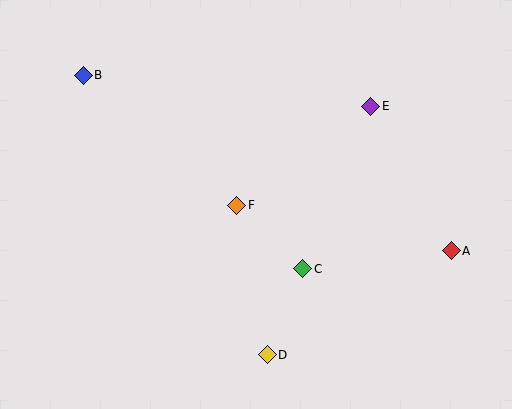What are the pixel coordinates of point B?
Point B is at (83, 75).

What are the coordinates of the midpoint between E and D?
The midpoint between E and D is at (319, 231).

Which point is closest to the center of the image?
Point F at (237, 205) is closest to the center.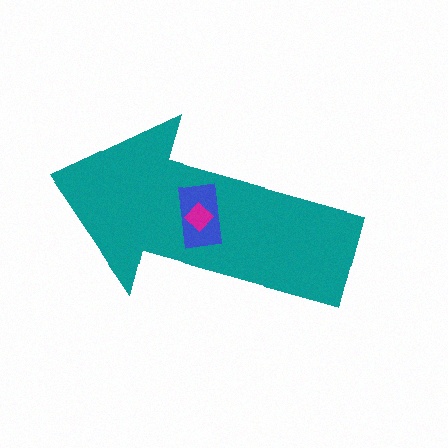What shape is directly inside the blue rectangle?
The magenta diamond.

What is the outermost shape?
The teal arrow.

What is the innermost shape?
The magenta diamond.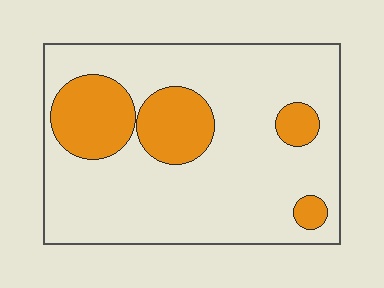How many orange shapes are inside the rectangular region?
4.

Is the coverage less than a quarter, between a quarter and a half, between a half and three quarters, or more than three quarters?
Less than a quarter.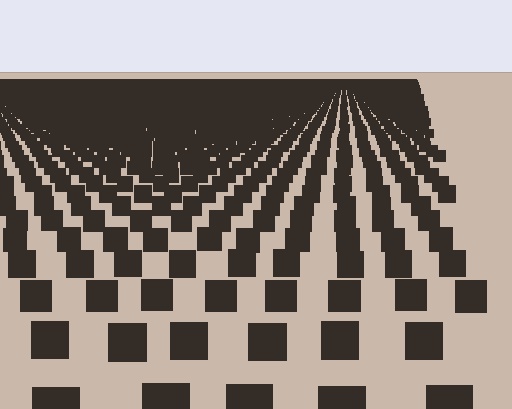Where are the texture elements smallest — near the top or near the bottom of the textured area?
Near the top.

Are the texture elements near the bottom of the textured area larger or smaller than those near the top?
Larger. Near the bottom, elements are closer to the viewer and appear at a bigger on-screen size.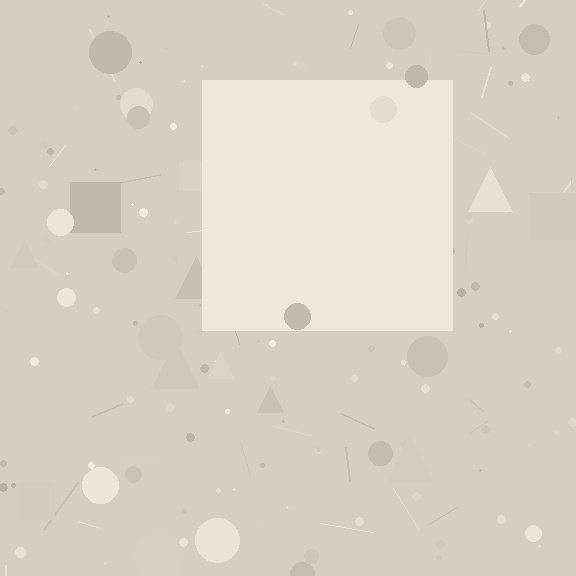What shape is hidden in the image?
A square is hidden in the image.